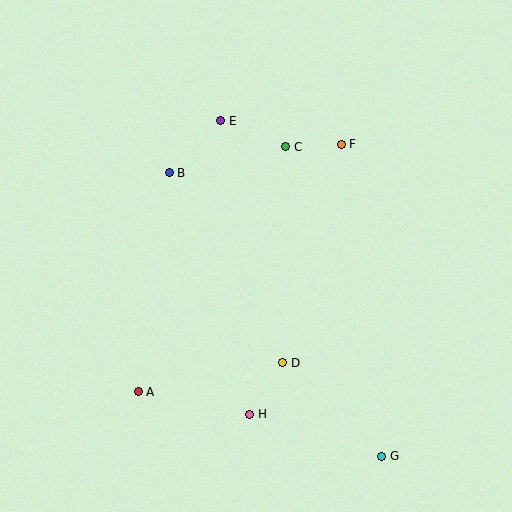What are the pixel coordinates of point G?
Point G is at (382, 456).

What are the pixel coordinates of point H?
Point H is at (250, 414).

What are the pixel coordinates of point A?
Point A is at (138, 392).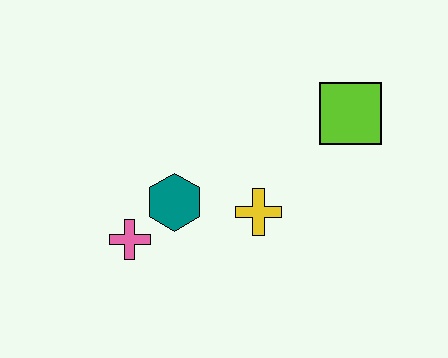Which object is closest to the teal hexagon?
The pink cross is closest to the teal hexagon.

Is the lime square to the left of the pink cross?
No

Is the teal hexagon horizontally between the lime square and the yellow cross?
No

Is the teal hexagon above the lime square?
No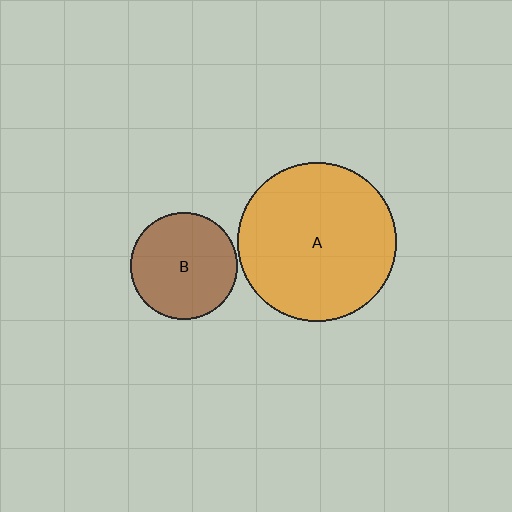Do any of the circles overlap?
No, none of the circles overlap.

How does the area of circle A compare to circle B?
Approximately 2.2 times.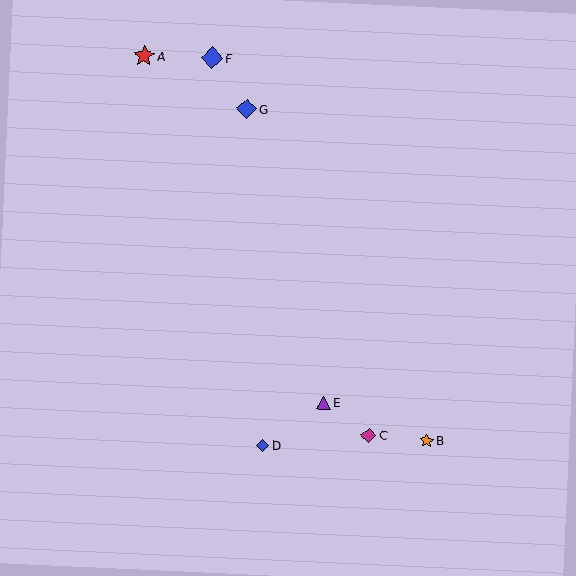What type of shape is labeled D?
Shape D is a blue diamond.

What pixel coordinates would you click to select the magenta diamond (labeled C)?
Click at (369, 435) to select the magenta diamond C.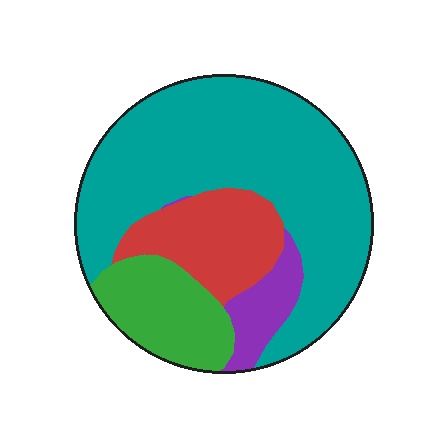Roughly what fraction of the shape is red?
Red takes up less than a quarter of the shape.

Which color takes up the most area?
Teal, at roughly 60%.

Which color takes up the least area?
Purple, at roughly 10%.